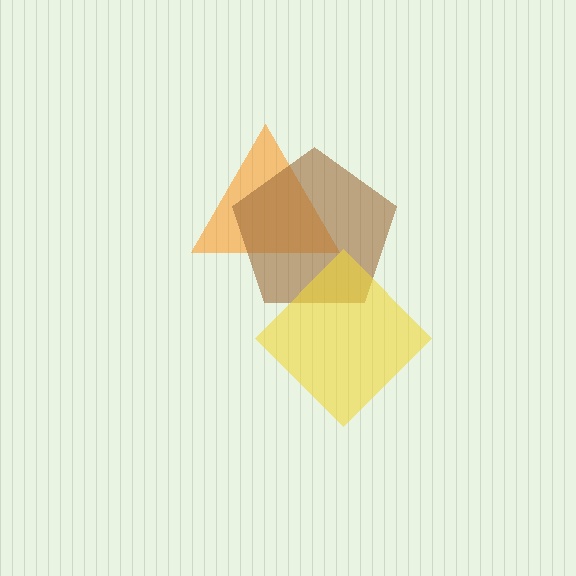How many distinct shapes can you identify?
There are 3 distinct shapes: an orange triangle, a brown pentagon, a yellow diamond.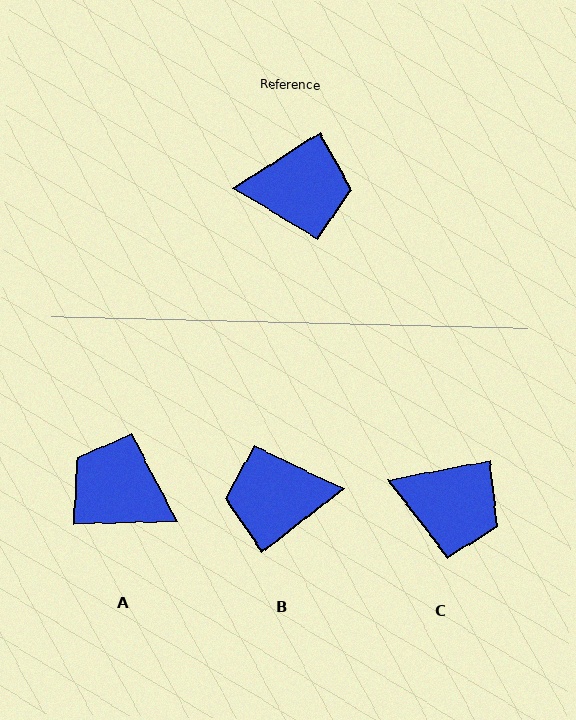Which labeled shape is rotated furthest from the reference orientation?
B, about 175 degrees away.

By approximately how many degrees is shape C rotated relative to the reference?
Approximately 22 degrees clockwise.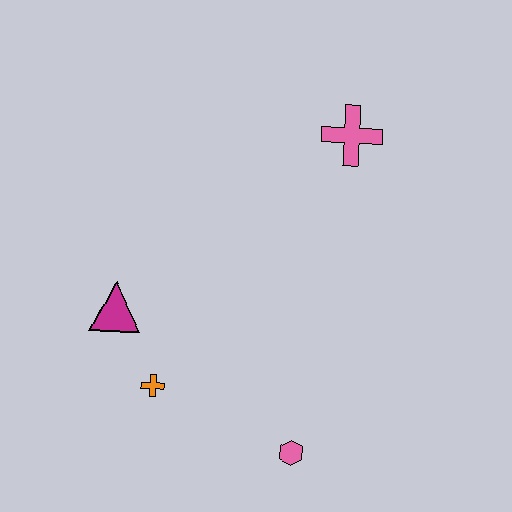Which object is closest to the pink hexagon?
The orange cross is closest to the pink hexagon.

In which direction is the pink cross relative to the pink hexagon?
The pink cross is above the pink hexagon.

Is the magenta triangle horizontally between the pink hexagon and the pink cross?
No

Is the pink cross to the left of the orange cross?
No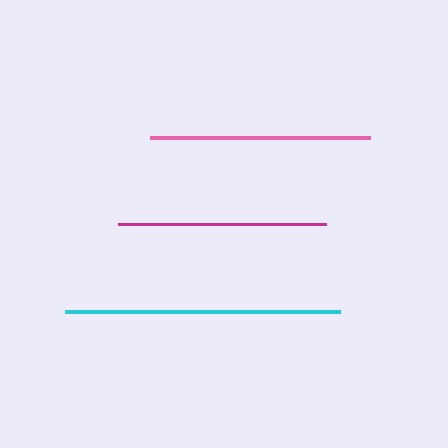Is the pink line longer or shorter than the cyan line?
The cyan line is longer than the pink line.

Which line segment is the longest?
The cyan line is the longest at approximately 275 pixels.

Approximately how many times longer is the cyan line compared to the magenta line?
The cyan line is approximately 1.3 times the length of the magenta line.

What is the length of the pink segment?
The pink segment is approximately 220 pixels long.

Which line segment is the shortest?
The magenta line is the shortest at approximately 208 pixels.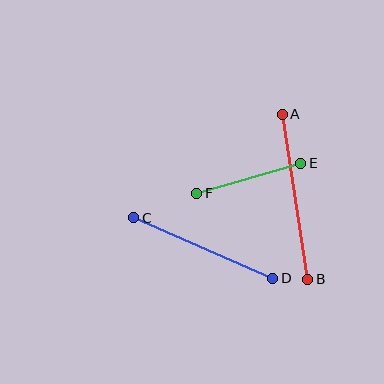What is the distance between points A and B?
The distance is approximately 167 pixels.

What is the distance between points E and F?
The distance is approximately 108 pixels.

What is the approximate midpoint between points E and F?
The midpoint is at approximately (249, 178) pixels.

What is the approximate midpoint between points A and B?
The midpoint is at approximately (295, 197) pixels.